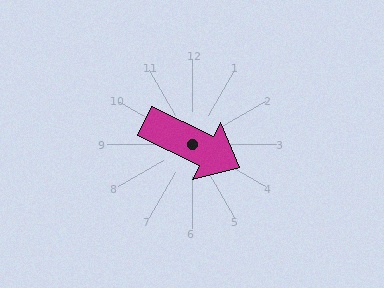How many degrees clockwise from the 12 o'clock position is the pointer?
Approximately 116 degrees.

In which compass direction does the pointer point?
Southeast.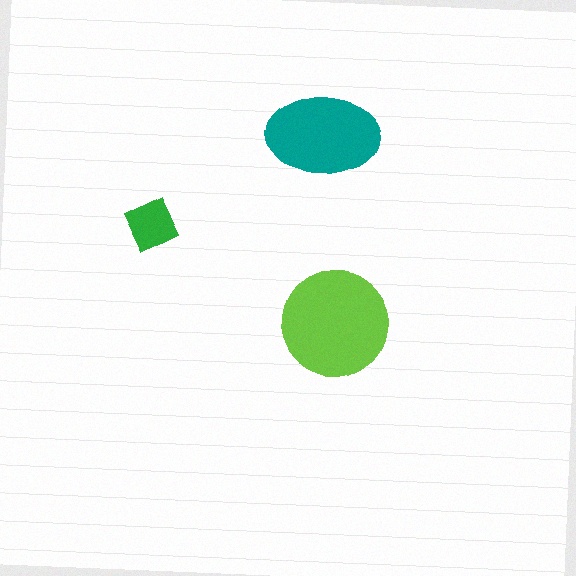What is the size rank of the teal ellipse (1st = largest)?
2nd.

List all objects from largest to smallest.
The lime circle, the teal ellipse, the green diamond.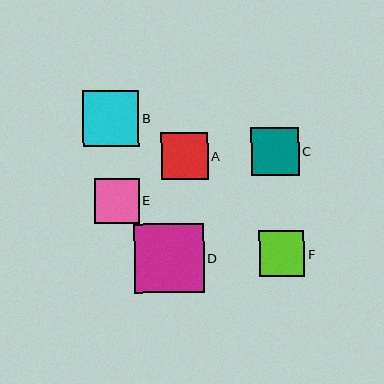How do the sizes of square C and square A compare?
Square C and square A are approximately the same size.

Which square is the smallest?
Square E is the smallest with a size of approximately 45 pixels.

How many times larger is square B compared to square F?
Square B is approximately 1.2 times the size of square F.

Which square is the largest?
Square D is the largest with a size of approximately 70 pixels.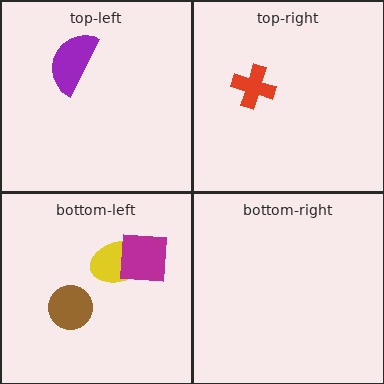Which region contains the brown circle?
The bottom-left region.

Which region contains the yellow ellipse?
The bottom-left region.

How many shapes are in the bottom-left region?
3.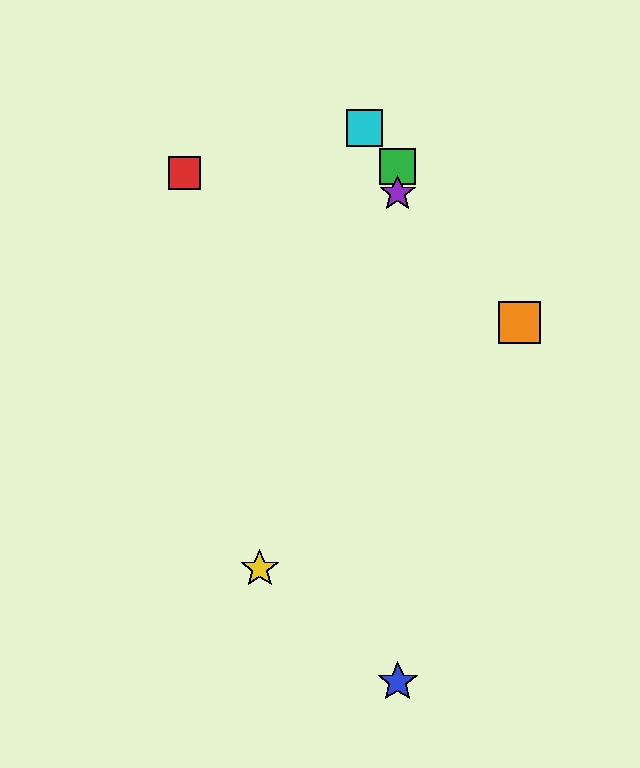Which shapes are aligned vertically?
The blue star, the green square, the purple star are aligned vertically.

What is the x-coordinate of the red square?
The red square is at x≈184.